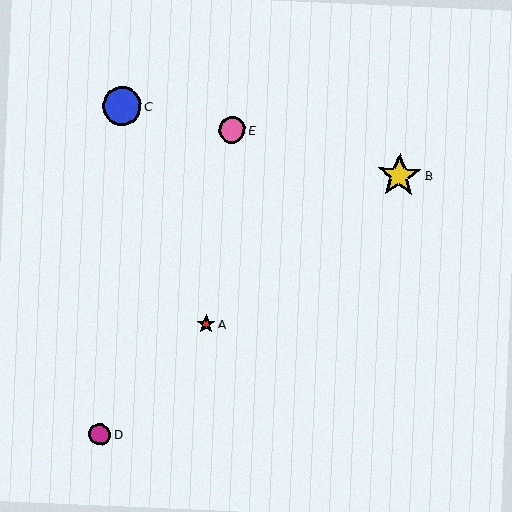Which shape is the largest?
The yellow star (labeled B) is the largest.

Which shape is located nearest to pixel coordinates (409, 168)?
The yellow star (labeled B) at (399, 176) is nearest to that location.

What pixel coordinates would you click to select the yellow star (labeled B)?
Click at (399, 176) to select the yellow star B.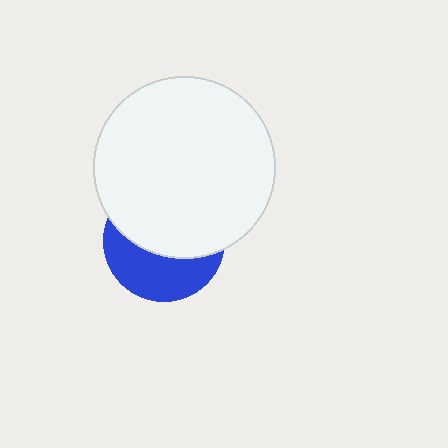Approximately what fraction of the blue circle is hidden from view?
Roughly 58% of the blue circle is hidden behind the white circle.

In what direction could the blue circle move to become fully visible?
The blue circle could move down. That would shift it out from behind the white circle entirely.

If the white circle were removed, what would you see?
You would see the complete blue circle.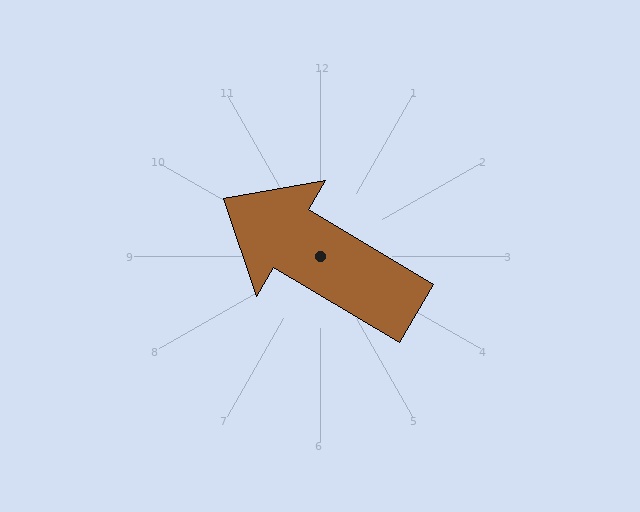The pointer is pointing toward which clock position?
Roughly 10 o'clock.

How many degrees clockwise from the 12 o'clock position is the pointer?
Approximately 301 degrees.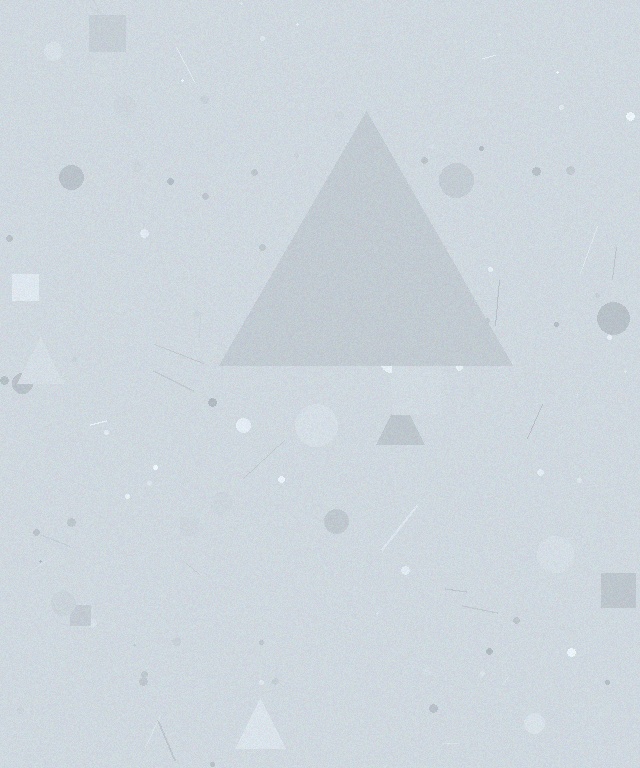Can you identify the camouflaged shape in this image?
The camouflaged shape is a triangle.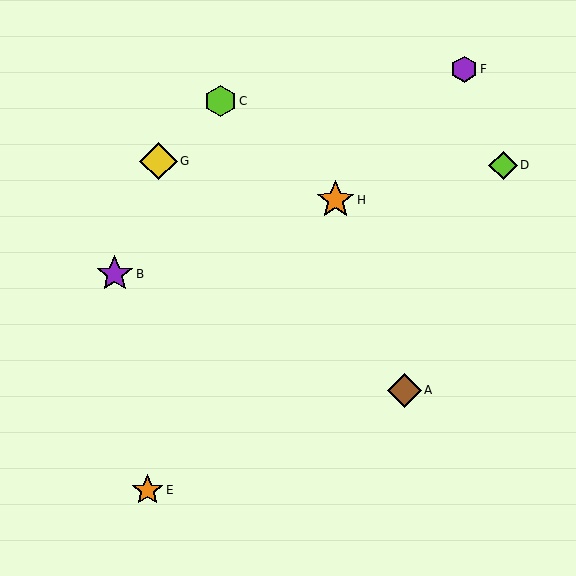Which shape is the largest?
The orange star (labeled H) is the largest.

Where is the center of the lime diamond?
The center of the lime diamond is at (503, 165).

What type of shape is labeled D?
Shape D is a lime diamond.